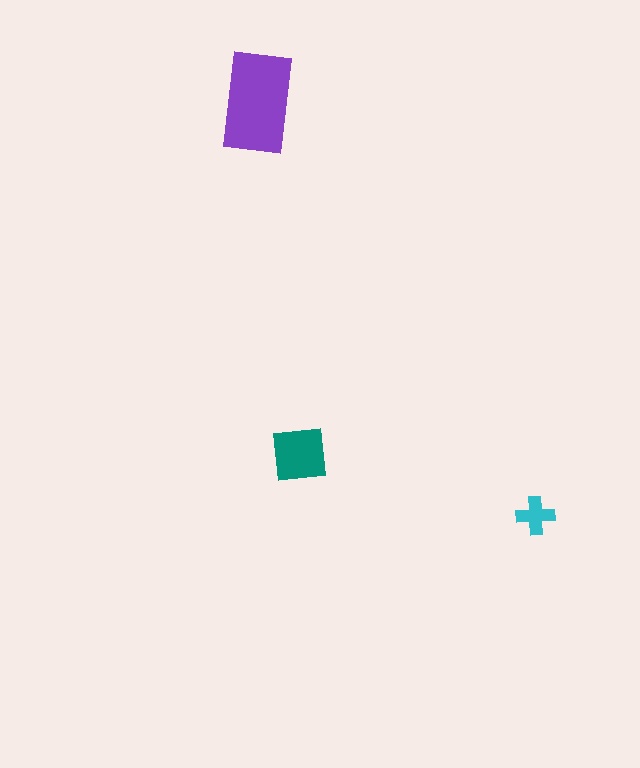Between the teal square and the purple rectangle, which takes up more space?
The purple rectangle.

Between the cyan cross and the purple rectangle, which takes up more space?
The purple rectangle.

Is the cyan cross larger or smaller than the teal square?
Smaller.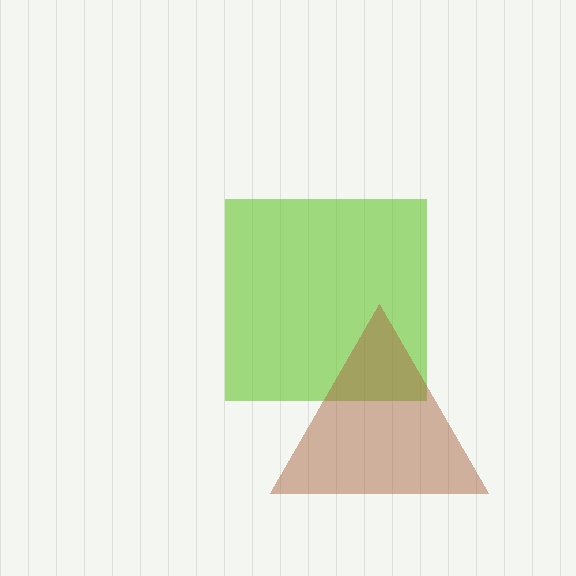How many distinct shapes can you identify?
There are 2 distinct shapes: a lime square, a brown triangle.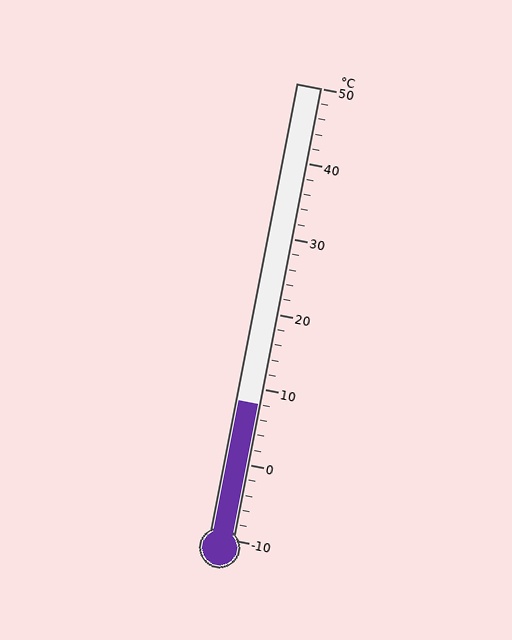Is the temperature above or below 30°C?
The temperature is below 30°C.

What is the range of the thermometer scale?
The thermometer scale ranges from -10°C to 50°C.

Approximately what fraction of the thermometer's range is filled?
The thermometer is filled to approximately 30% of its range.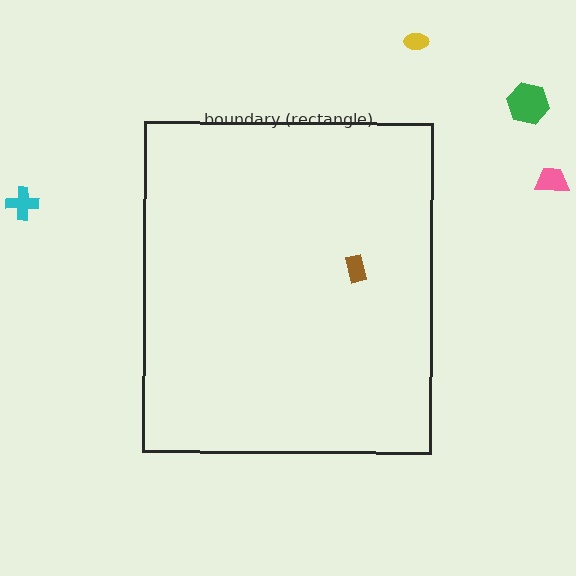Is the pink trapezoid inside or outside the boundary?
Outside.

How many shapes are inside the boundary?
1 inside, 4 outside.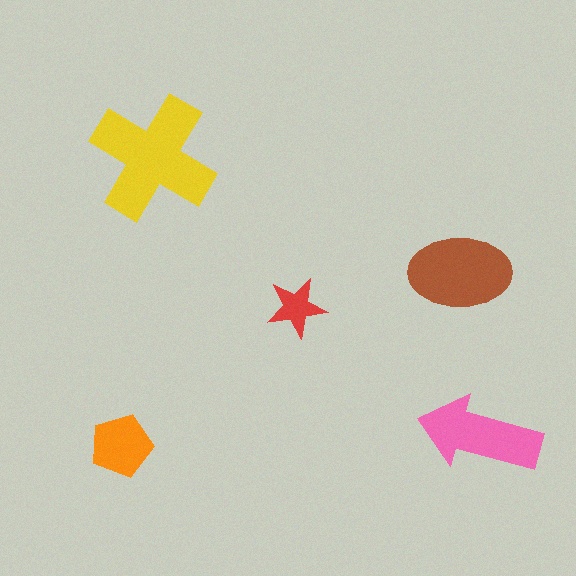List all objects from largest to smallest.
The yellow cross, the brown ellipse, the pink arrow, the orange pentagon, the red star.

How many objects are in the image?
There are 5 objects in the image.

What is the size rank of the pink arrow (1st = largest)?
3rd.